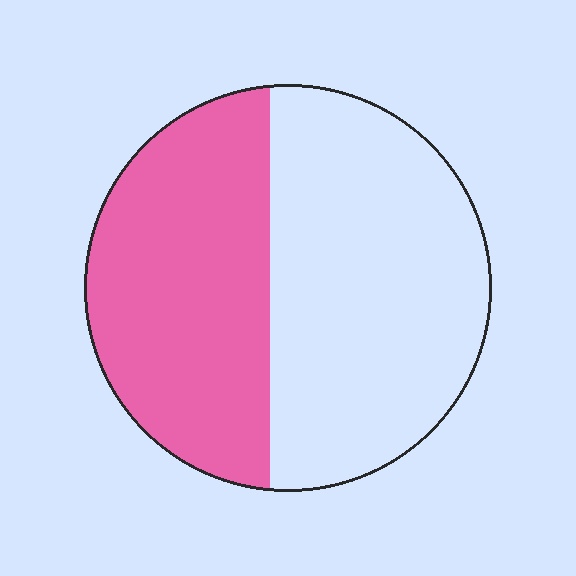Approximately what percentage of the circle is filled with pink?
Approximately 45%.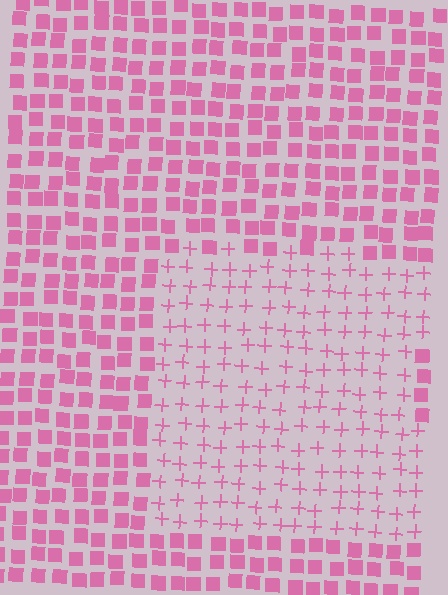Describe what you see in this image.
The image is filled with small pink elements arranged in a uniform grid. A rectangle-shaped region contains plus signs, while the surrounding area contains squares. The boundary is defined purely by the change in element shape.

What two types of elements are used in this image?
The image uses plus signs inside the rectangle region and squares outside it.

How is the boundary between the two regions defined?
The boundary is defined by a change in element shape: plus signs inside vs. squares outside. All elements share the same color and spacing.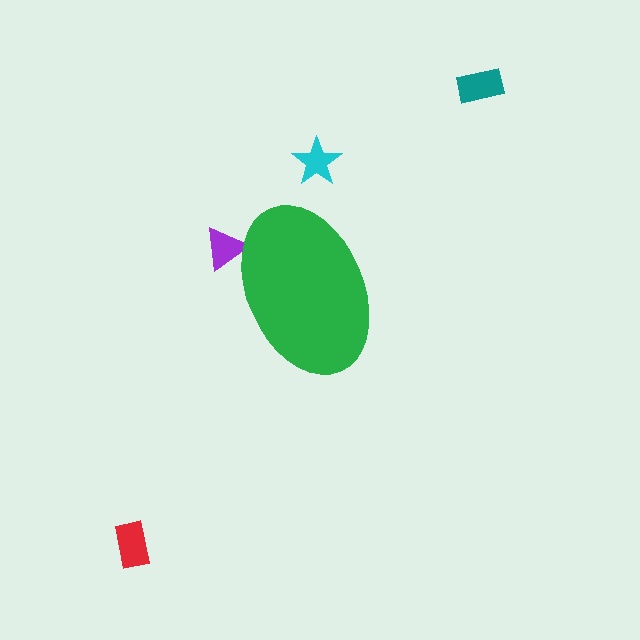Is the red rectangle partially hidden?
No, the red rectangle is fully visible.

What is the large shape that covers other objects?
A green ellipse.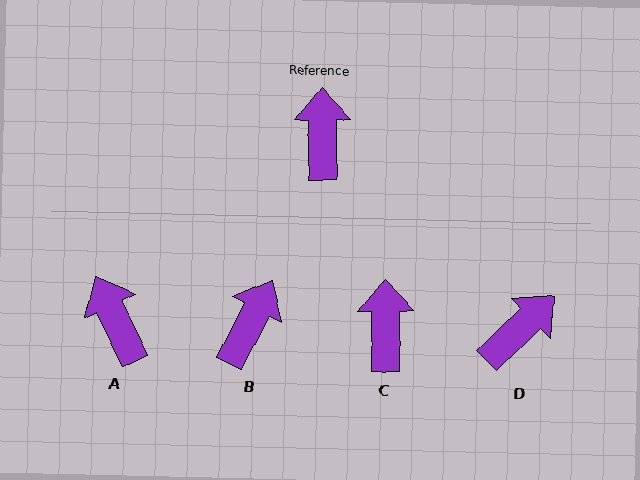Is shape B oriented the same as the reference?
No, it is off by about 28 degrees.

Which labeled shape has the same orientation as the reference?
C.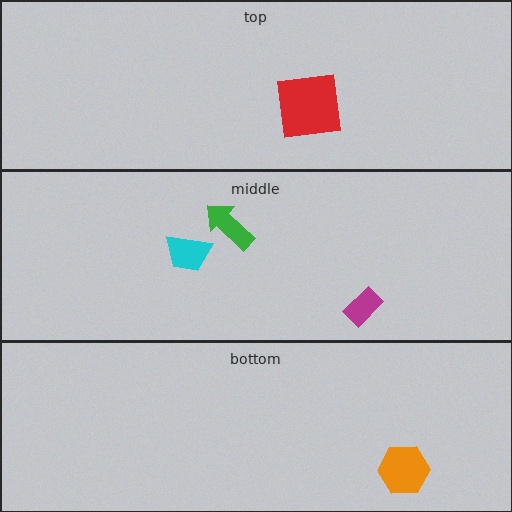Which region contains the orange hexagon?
The bottom region.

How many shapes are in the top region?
1.